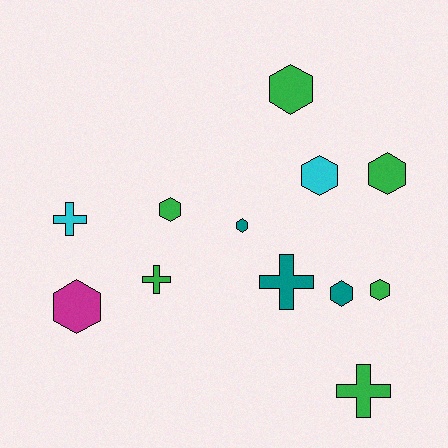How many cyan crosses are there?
There is 1 cyan cross.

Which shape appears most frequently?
Hexagon, with 8 objects.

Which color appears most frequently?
Green, with 6 objects.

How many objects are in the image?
There are 12 objects.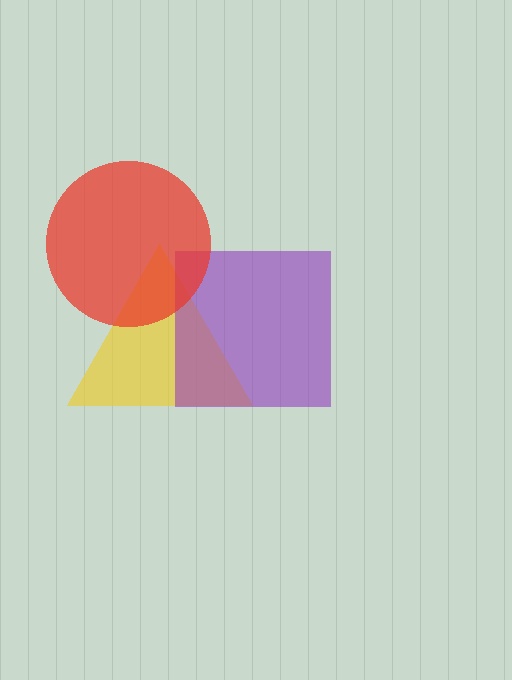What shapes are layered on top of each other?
The layered shapes are: a yellow triangle, a purple square, a red circle.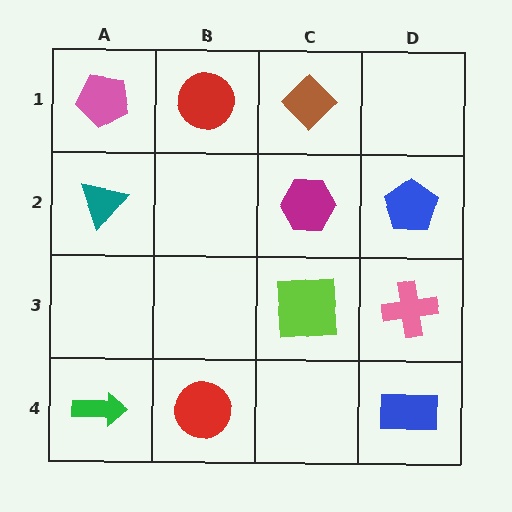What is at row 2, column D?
A blue pentagon.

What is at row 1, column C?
A brown diamond.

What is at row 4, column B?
A red circle.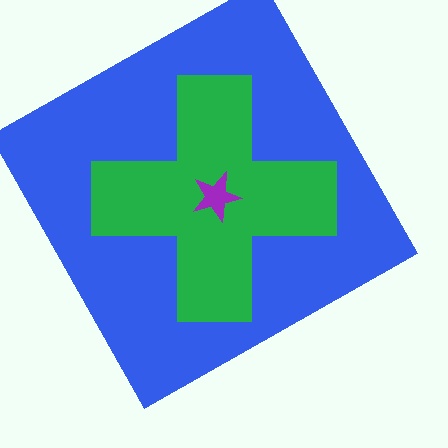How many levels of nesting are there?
3.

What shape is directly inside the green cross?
The purple star.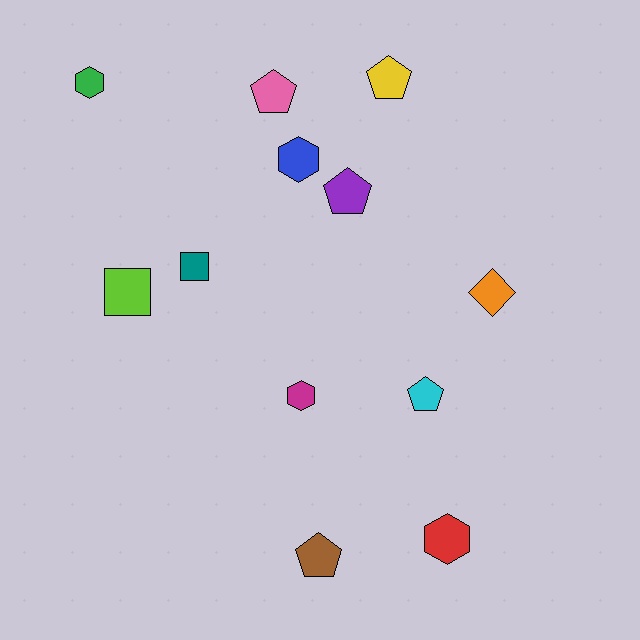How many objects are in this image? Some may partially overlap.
There are 12 objects.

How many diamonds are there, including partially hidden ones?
There is 1 diamond.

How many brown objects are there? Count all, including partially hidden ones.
There is 1 brown object.